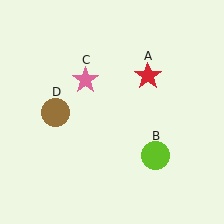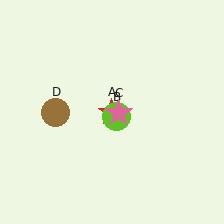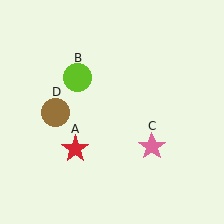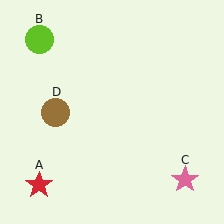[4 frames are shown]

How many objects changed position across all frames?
3 objects changed position: red star (object A), lime circle (object B), pink star (object C).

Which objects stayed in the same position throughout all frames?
Brown circle (object D) remained stationary.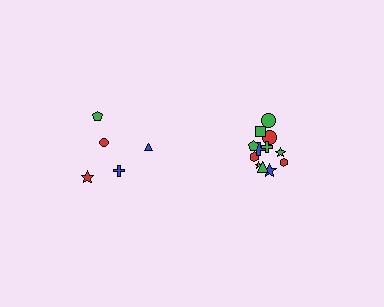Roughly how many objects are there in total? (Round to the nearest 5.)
Roughly 15 objects in total.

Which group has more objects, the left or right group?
The right group.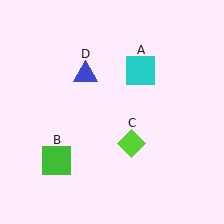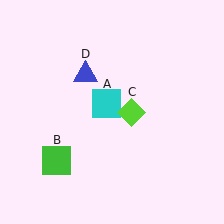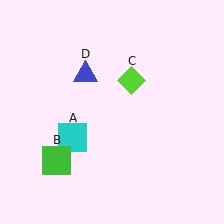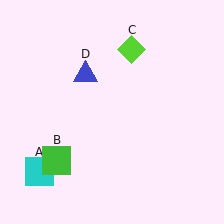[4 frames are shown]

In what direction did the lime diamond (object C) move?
The lime diamond (object C) moved up.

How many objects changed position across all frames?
2 objects changed position: cyan square (object A), lime diamond (object C).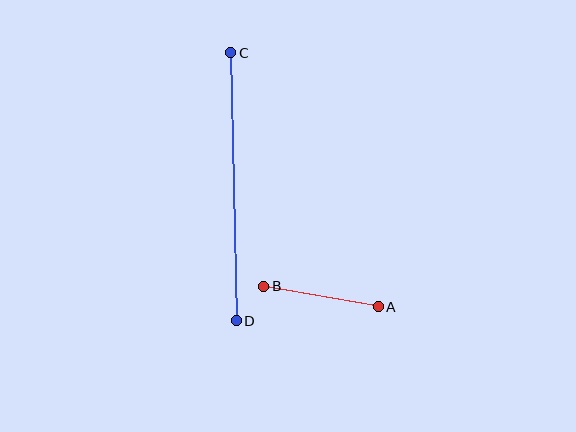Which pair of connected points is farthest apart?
Points C and D are farthest apart.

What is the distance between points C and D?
The distance is approximately 268 pixels.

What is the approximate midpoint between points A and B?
The midpoint is at approximately (321, 296) pixels.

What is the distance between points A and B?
The distance is approximately 116 pixels.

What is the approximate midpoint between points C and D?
The midpoint is at approximately (234, 187) pixels.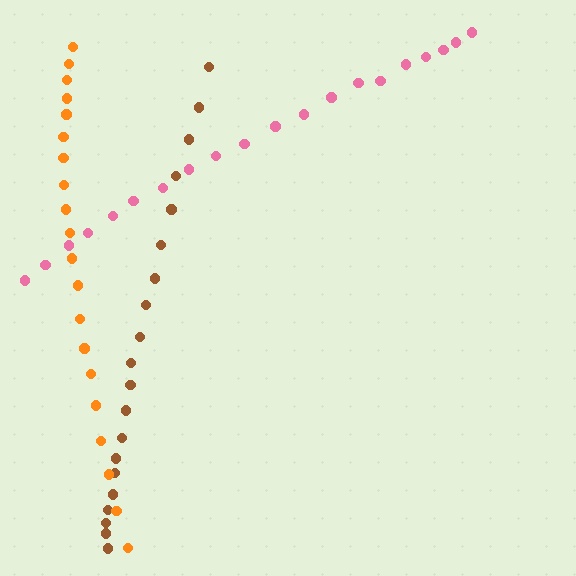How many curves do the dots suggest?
There are 3 distinct paths.